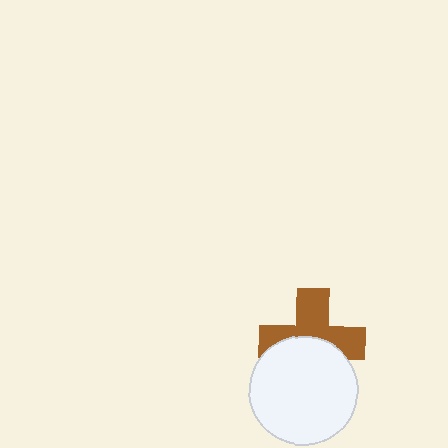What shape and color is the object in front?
The object in front is a white circle.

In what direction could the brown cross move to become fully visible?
The brown cross could move up. That would shift it out from behind the white circle entirely.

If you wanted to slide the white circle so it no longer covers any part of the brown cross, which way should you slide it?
Slide it down — that is the most direct way to separate the two shapes.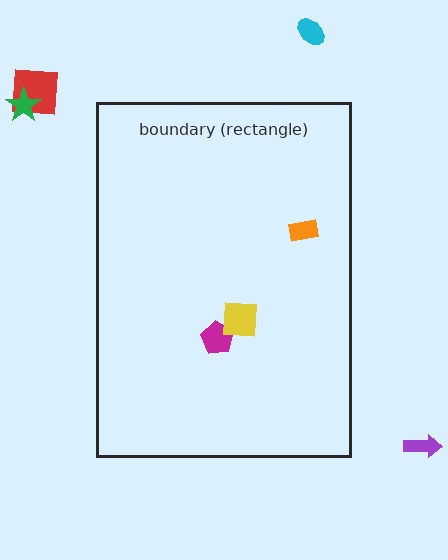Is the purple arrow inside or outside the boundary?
Outside.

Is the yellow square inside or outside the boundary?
Inside.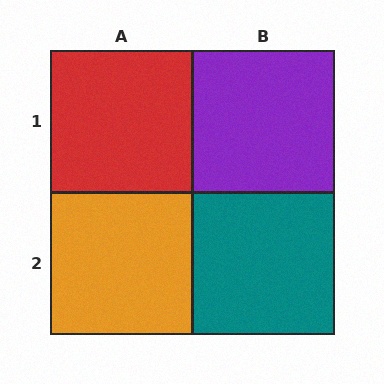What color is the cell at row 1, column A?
Red.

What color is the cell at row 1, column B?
Purple.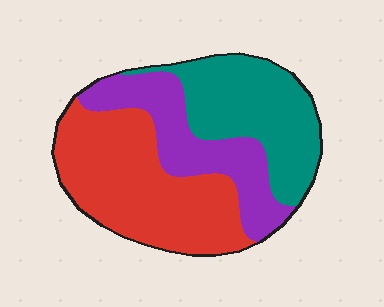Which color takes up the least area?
Purple, at roughly 25%.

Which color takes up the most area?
Red, at roughly 45%.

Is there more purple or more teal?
Teal.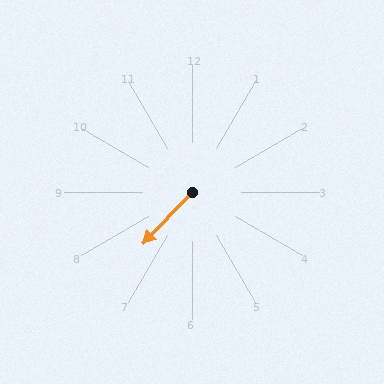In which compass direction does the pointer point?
Southwest.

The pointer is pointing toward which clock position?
Roughly 7 o'clock.